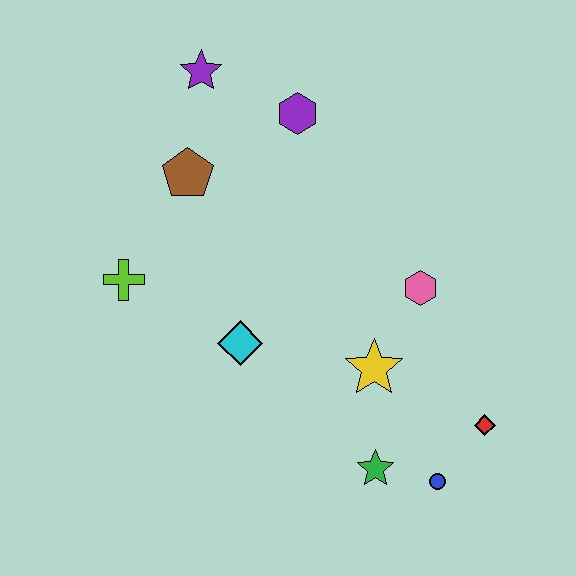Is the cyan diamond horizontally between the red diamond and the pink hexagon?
No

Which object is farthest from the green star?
The purple star is farthest from the green star.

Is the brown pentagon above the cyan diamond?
Yes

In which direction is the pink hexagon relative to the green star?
The pink hexagon is above the green star.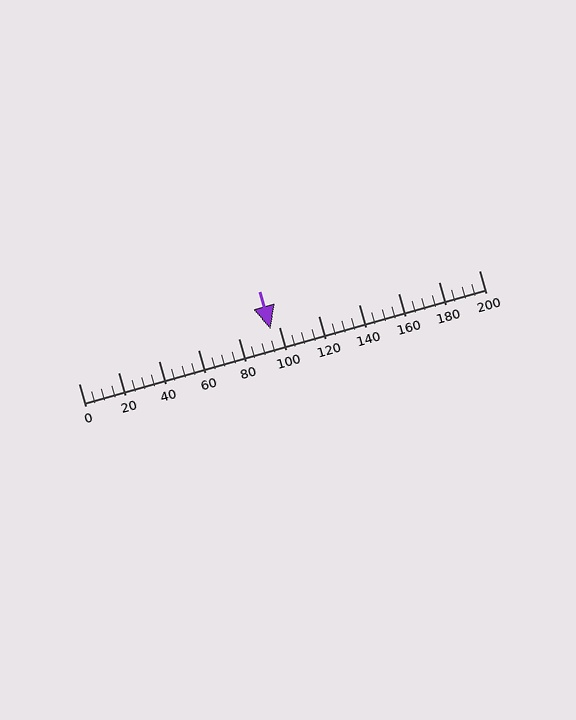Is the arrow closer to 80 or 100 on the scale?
The arrow is closer to 100.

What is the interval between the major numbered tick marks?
The major tick marks are spaced 20 units apart.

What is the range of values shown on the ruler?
The ruler shows values from 0 to 200.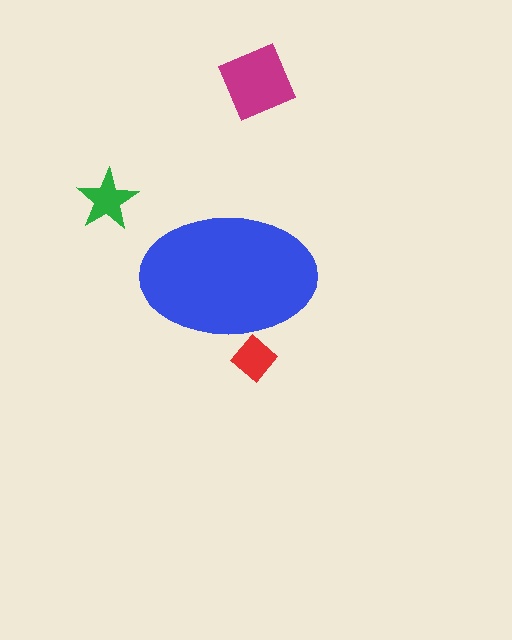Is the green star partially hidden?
No, the green star is fully visible.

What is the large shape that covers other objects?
A blue ellipse.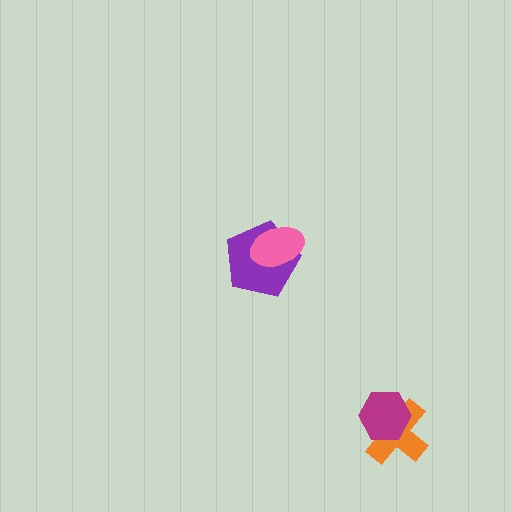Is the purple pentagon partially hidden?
Yes, it is partially covered by another shape.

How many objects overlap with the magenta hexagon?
1 object overlaps with the magenta hexagon.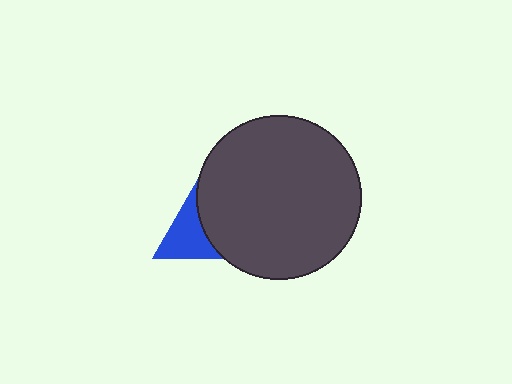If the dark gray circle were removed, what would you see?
You would see the complete blue triangle.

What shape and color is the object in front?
The object in front is a dark gray circle.